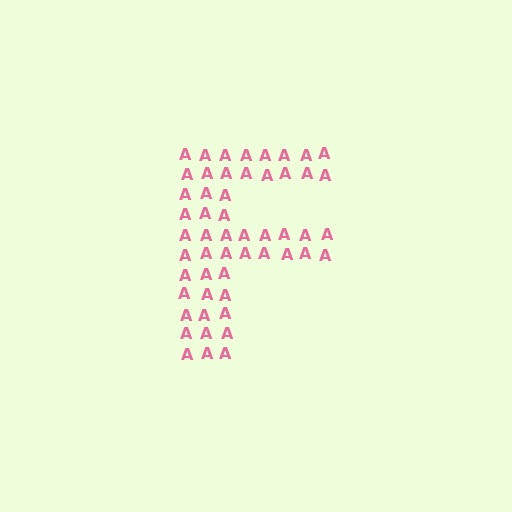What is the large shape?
The large shape is the letter F.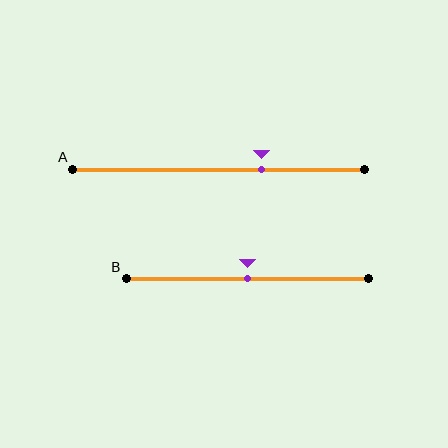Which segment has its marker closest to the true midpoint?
Segment B has its marker closest to the true midpoint.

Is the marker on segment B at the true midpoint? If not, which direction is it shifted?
Yes, the marker on segment B is at the true midpoint.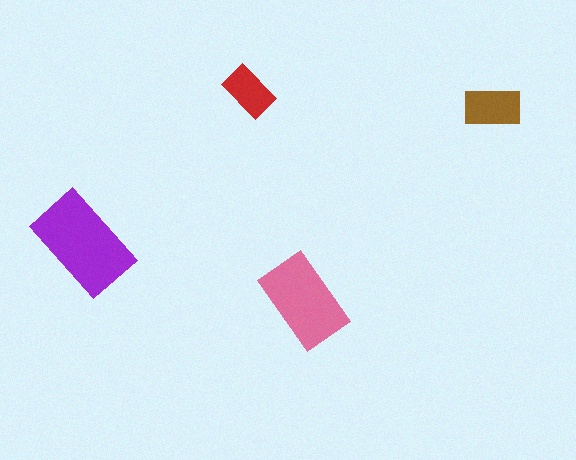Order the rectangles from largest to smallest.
the purple one, the pink one, the brown one, the red one.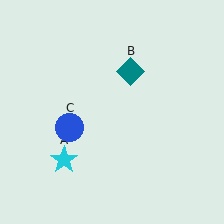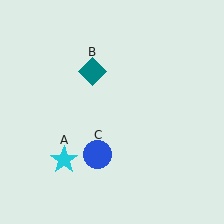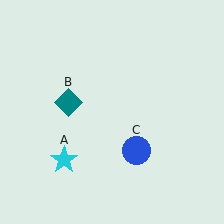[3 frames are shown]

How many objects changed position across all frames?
2 objects changed position: teal diamond (object B), blue circle (object C).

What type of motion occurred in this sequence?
The teal diamond (object B), blue circle (object C) rotated counterclockwise around the center of the scene.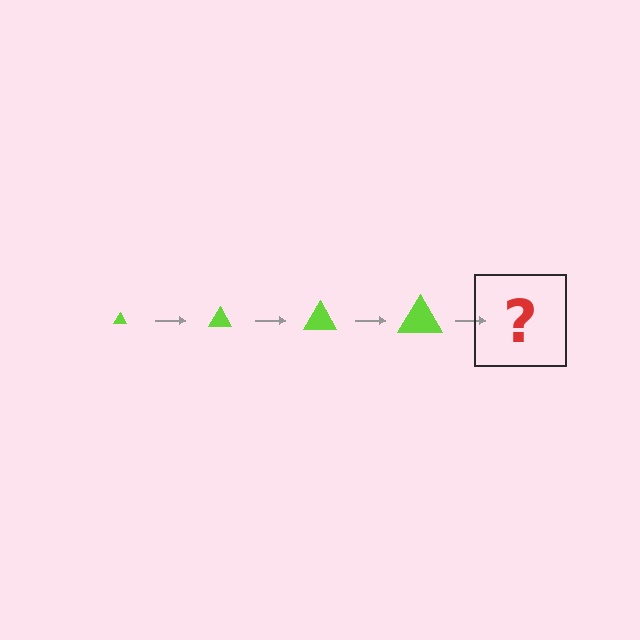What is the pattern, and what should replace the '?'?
The pattern is that the triangle gets progressively larger each step. The '?' should be a lime triangle, larger than the previous one.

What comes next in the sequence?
The next element should be a lime triangle, larger than the previous one.